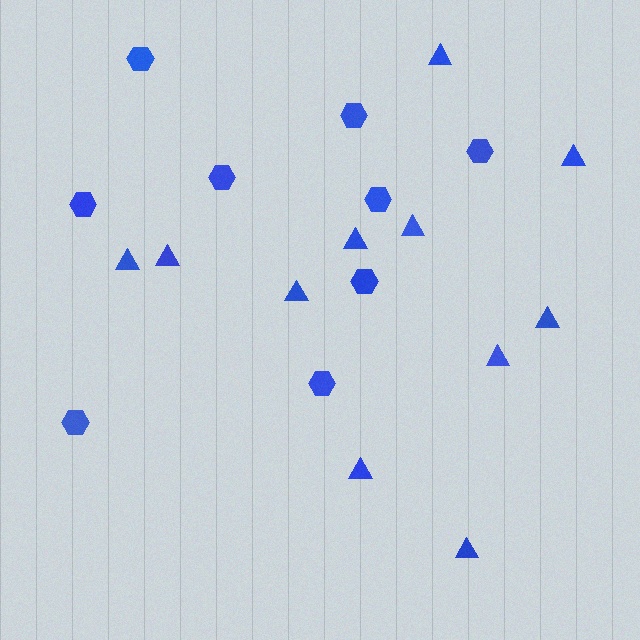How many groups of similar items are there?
There are 2 groups: one group of triangles (11) and one group of hexagons (9).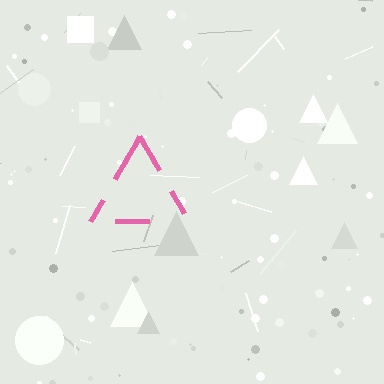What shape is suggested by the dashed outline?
The dashed outline suggests a triangle.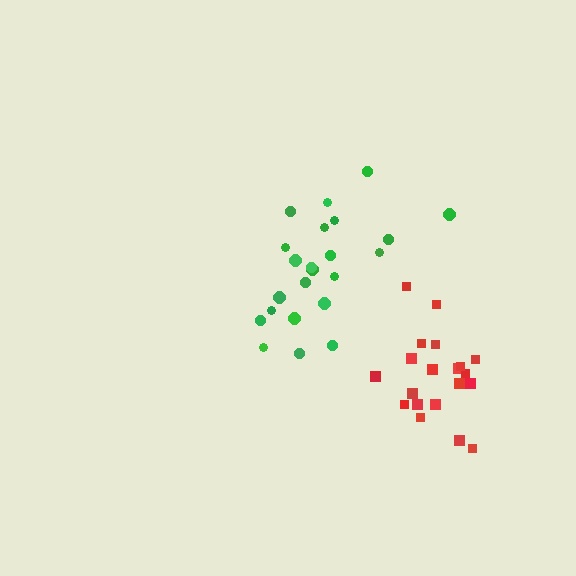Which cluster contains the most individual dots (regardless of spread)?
Green (23).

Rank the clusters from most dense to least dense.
red, green.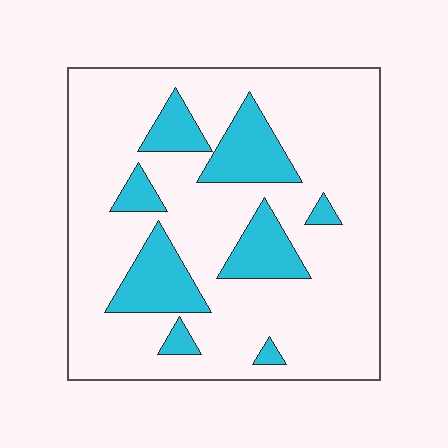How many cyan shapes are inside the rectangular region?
8.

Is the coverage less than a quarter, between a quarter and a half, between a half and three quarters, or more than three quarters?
Less than a quarter.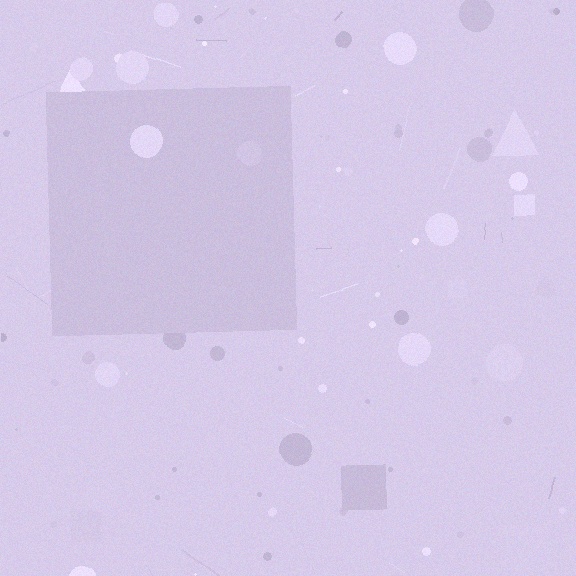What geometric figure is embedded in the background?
A square is embedded in the background.